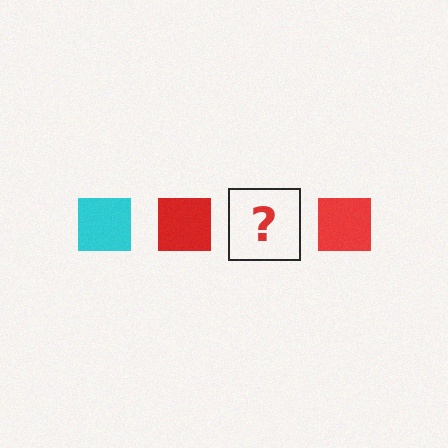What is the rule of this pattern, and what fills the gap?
The rule is that the pattern cycles through cyan, red squares. The gap should be filled with a cyan square.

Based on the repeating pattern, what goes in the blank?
The blank should be a cyan square.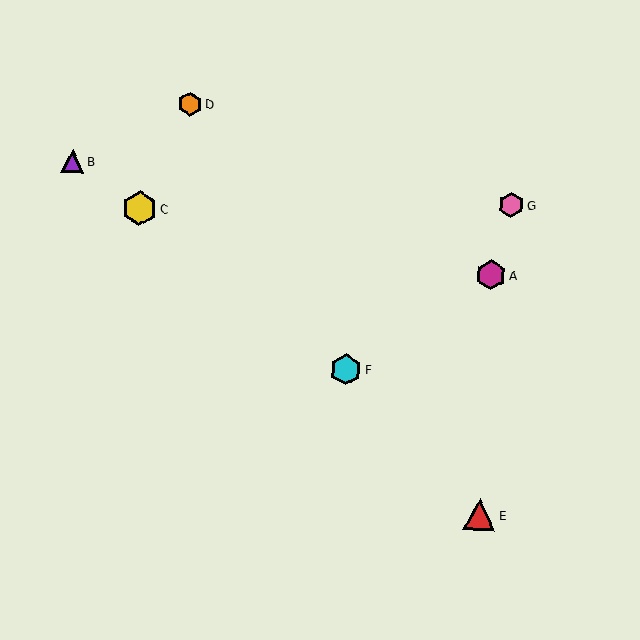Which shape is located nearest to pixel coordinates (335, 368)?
The cyan hexagon (labeled F) at (346, 370) is nearest to that location.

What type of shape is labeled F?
Shape F is a cyan hexagon.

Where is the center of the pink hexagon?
The center of the pink hexagon is at (511, 205).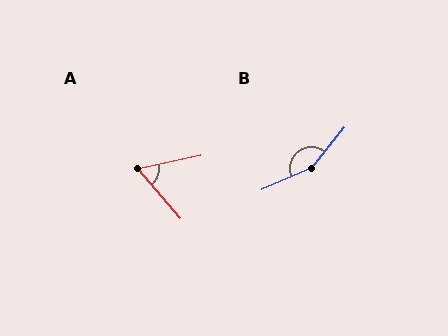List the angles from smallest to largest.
A (61°), B (152°).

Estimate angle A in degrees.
Approximately 61 degrees.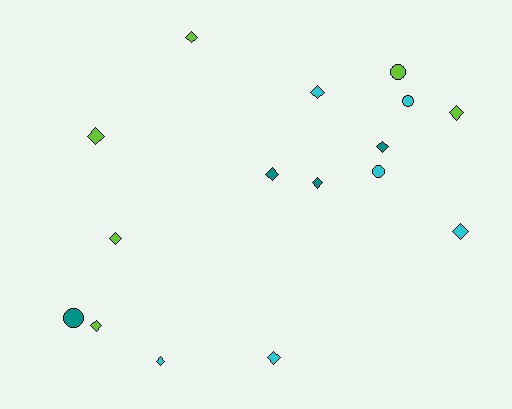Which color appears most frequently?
Lime, with 6 objects.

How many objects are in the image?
There are 16 objects.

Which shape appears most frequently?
Diamond, with 12 objects.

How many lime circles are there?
There is 1 lime circle.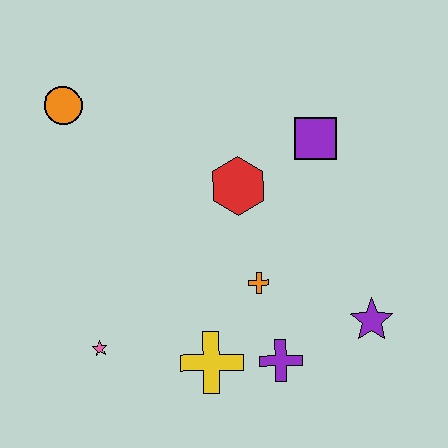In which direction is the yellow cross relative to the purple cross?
The yellow cross is to the left of the purple cross.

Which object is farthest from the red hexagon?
The pink star is farthest from the red hexagon.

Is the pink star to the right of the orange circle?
Yes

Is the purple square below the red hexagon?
No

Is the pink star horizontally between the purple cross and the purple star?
No